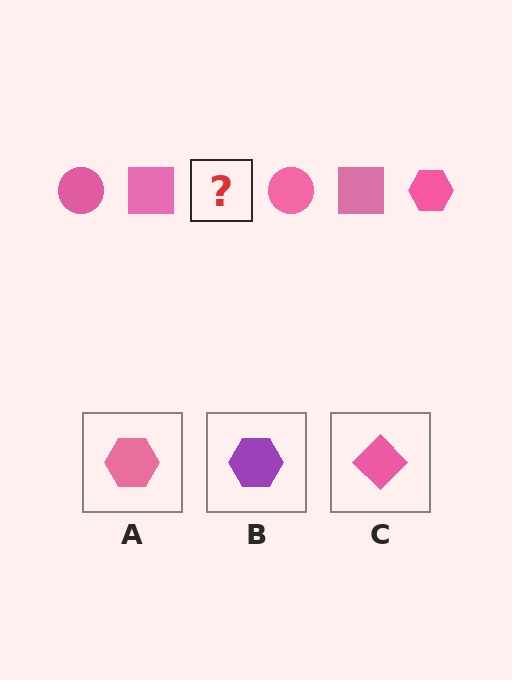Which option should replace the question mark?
Option A.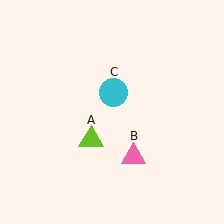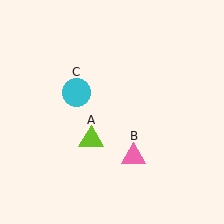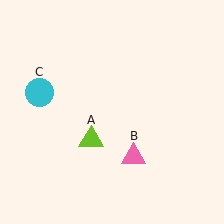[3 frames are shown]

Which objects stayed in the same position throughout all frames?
Lime triangle (object A) and pink triangle (object B) remained stationary.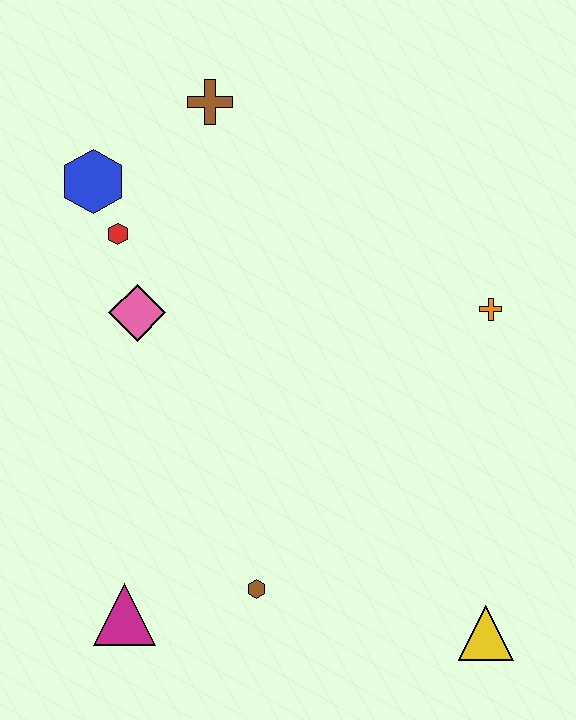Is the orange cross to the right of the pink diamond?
Yes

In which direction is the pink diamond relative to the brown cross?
The pink diamond is below the brown cross.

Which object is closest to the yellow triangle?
The brown hexagon is closest to the yellow triangle.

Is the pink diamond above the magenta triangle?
Yes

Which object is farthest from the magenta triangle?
The brown cross is farthest from the magenta triangle.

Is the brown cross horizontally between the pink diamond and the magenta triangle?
No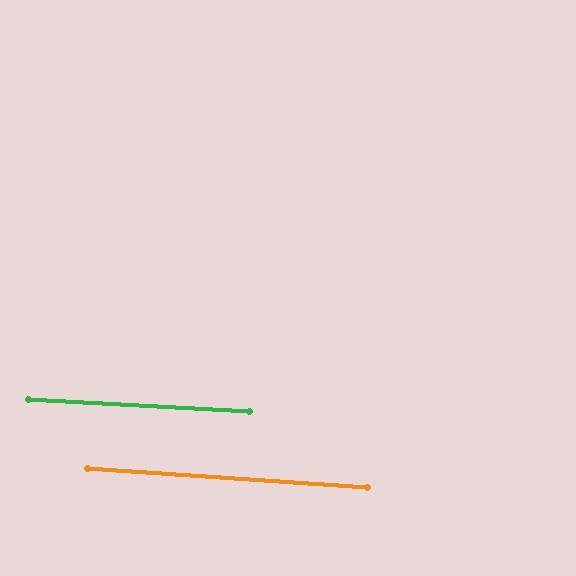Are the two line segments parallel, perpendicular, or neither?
Parallel — their directions differ by only 0.8°.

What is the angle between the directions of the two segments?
Approximately 1 degree.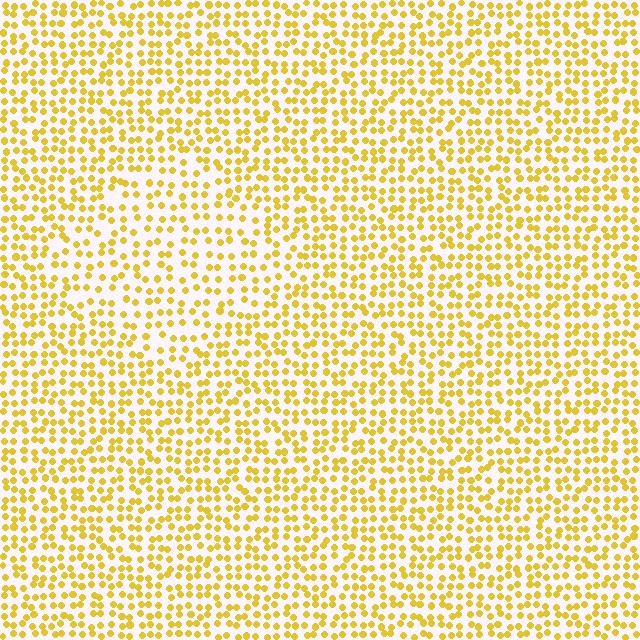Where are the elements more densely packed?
The elements are more densely packed outside the diamond boundary.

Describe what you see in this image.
The image contains small yellow elements arranged at two different densities. A diamond-shaped region is visible where the elements are less densely packed than the surrounding area.